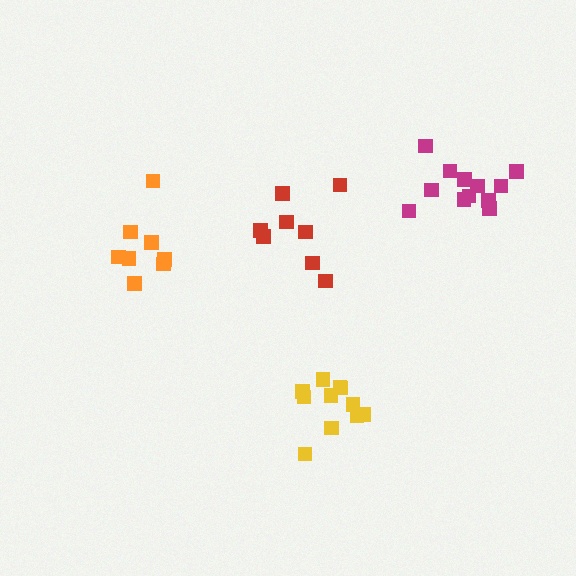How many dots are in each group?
Group 1: 12 dots, Group 2: 8 dots, Group 3: 11 dots, Group 4: 8 dots (39 total).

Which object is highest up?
The magenta cluster is topmost.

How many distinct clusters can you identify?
There are 4 distinct clusters.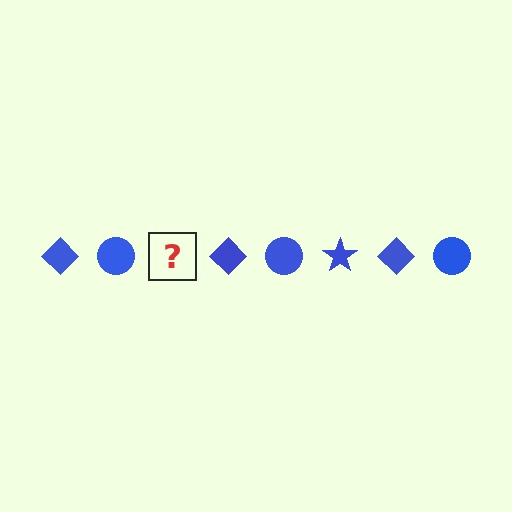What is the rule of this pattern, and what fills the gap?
The rule is that the pattern cycles through diamond, circle, star shapes in blue. The gap should be filled with a blue star.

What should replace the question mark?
The question mark should be replaced with a blue star.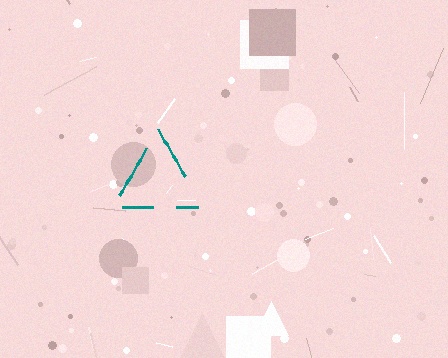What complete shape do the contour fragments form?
The contour fragments form a triangle.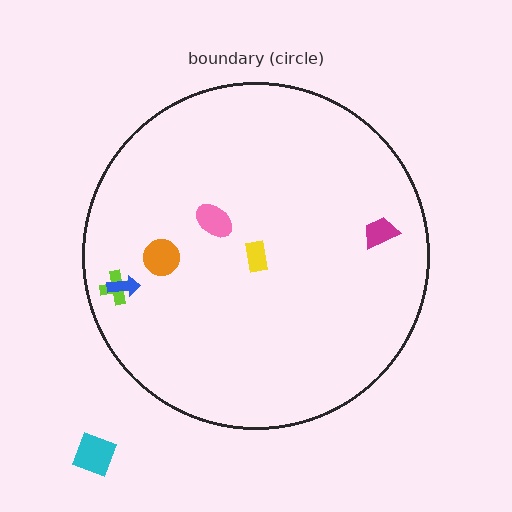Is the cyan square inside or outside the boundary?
Outside.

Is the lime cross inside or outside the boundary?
Inside.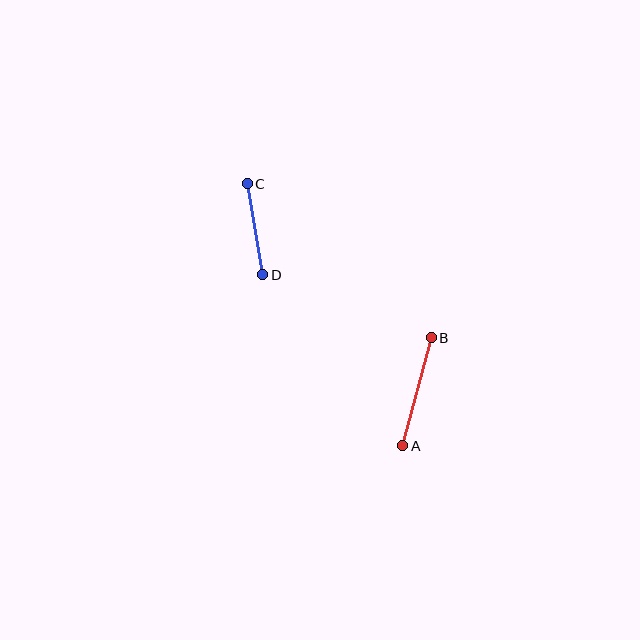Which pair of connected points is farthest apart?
Points A and B are farthest apart.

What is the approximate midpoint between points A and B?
The midpoint is at approximately (417, 392) pixels.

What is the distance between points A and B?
The distance is approximately 112 pixels.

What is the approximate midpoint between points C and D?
The midpoint is at approximately (255, 229) pixels.